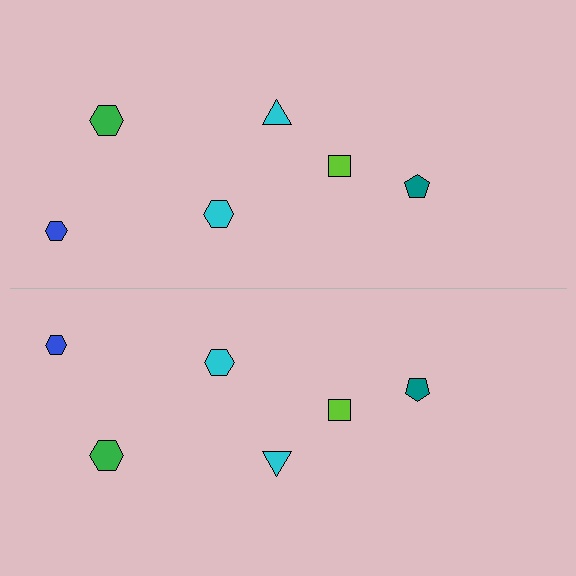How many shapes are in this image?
There are 12 shapes in this image.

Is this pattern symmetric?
Yes, this pattern has bilateral (reflection) symmetry.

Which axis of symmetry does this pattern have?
The pattern has a horizontal axis of symmetry running through the center of the image.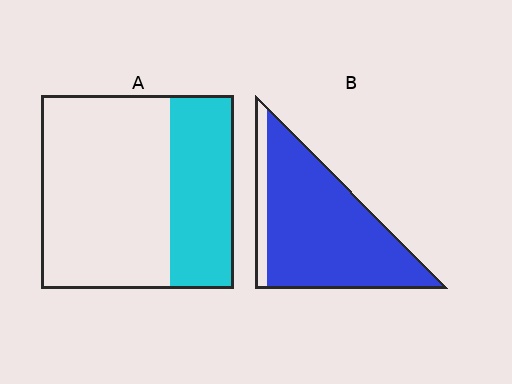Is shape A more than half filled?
No.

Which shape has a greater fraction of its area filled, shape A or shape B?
Shape B.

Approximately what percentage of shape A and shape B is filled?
A is approximately 35% and B is approximately 90%.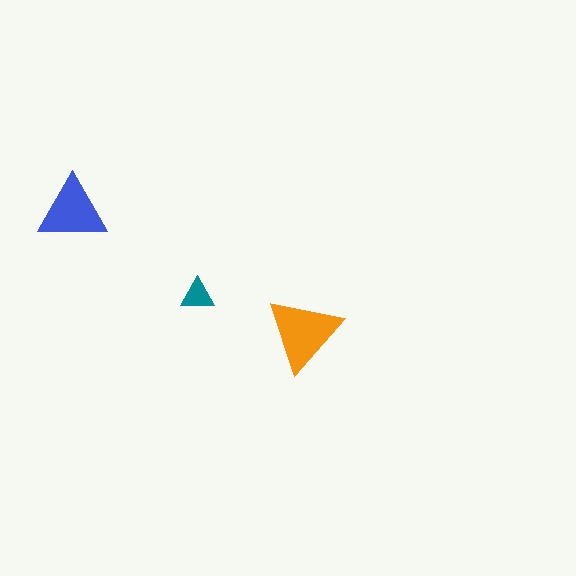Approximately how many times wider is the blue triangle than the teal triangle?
About 2 times wider.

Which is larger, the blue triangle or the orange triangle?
The orange one.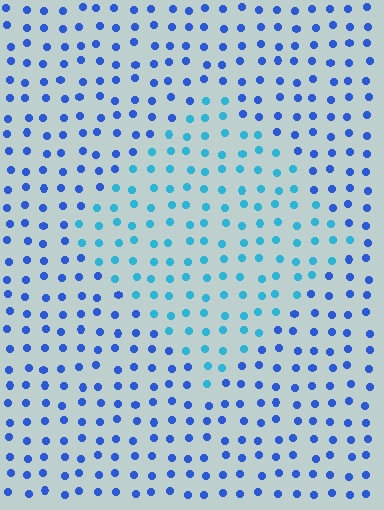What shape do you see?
I see a diamond.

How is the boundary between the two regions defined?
The boundary is defined purely by a slight shift in hue (about 33 degrees). Spacing, size, and orientation are identical on both sides.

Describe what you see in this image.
The image is filled with small blue elements in a uniform arrangement. A diamond-shaped region is visible where the elements are tinted to a slightly different hue, forming a subtle color boundary.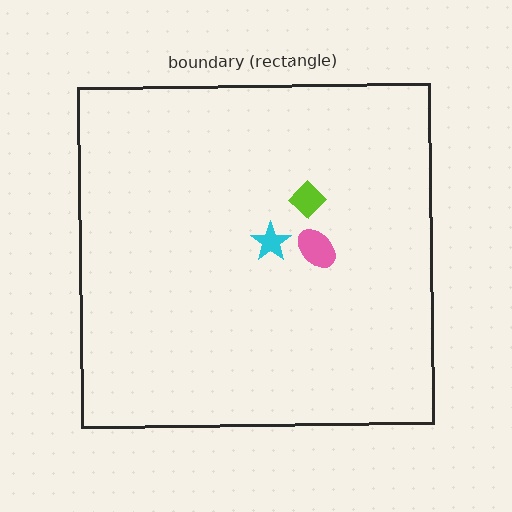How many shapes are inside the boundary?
3 inside, 0 outside.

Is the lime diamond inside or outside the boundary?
Inside.